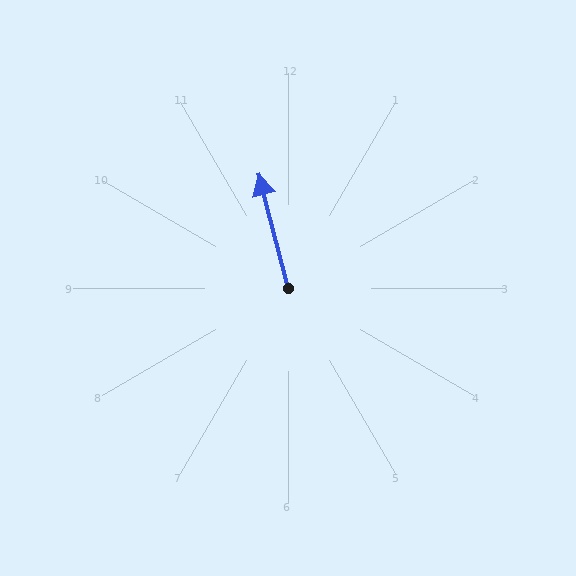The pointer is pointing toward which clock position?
Roughly 12 o'clock.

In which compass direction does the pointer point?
North.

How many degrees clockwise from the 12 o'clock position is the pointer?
Approximately 346 degrees.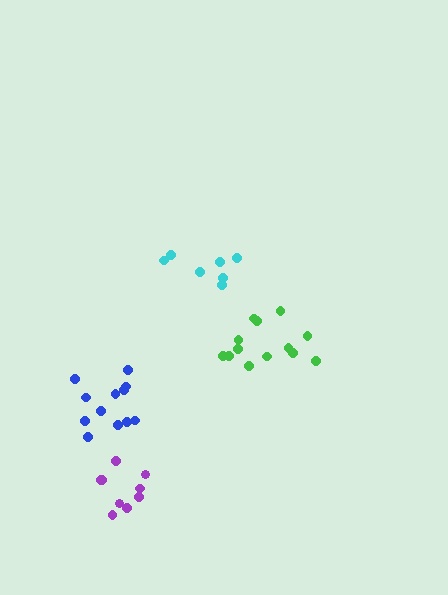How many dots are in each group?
Group 1: 12 dots, Group 2: 7 dots, Group 3: 13 dots, Group 4: 9 dots (41 total).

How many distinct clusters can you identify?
There are 4 distinct clusters.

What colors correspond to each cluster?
The clusters are colored: blue, cyan, green, purple.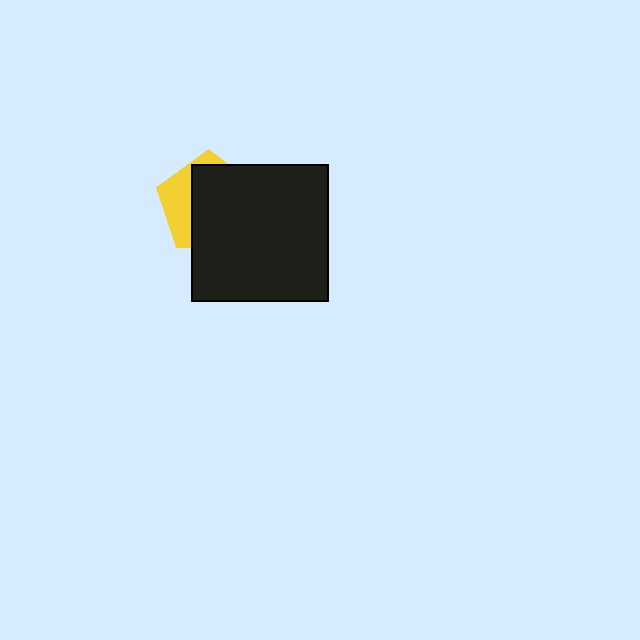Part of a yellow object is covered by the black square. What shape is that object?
It is a pentagon.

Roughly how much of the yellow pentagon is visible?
A small part of it is visible (roughly 32%).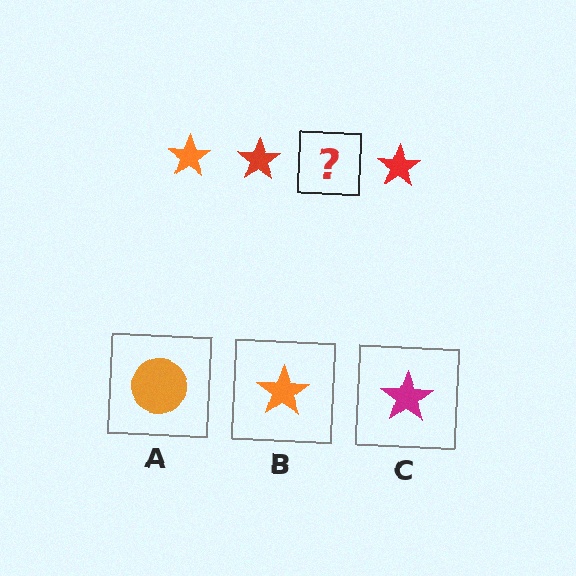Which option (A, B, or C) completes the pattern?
B.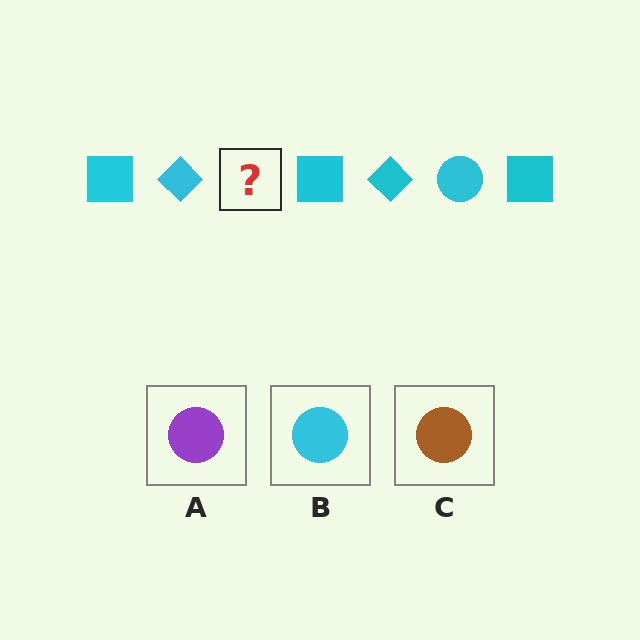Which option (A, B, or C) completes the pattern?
B.